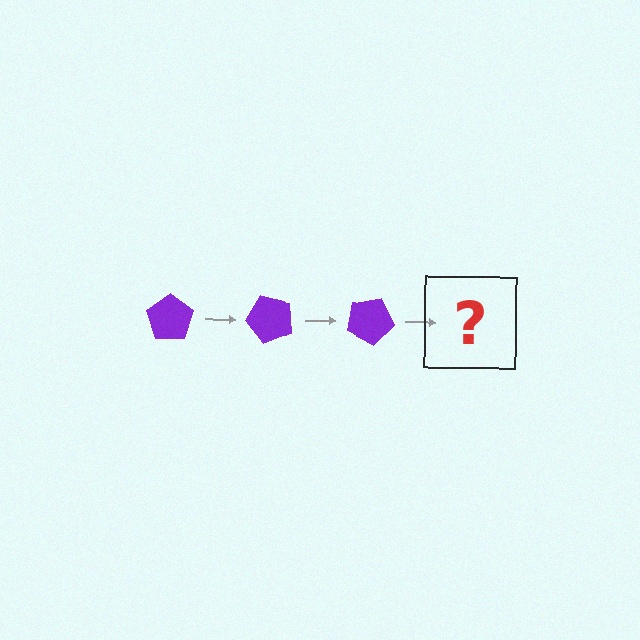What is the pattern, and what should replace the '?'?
The pattern is that the pentagon rotates 50 degrees each step. The '?' should be a purple pentagon rotated 150 degrees.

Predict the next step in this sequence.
The next step is a purple pentagon rotated 150 degrees.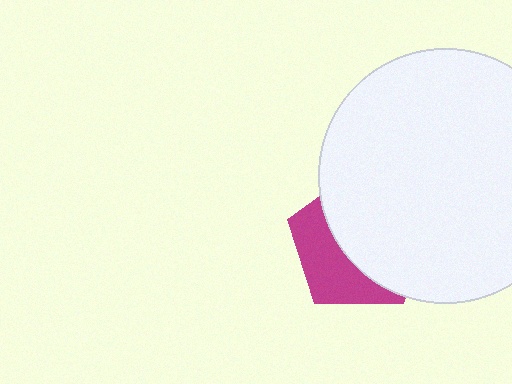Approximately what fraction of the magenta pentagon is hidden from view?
Roughly 62% of the magenta pentagon is hidden behind the white circle.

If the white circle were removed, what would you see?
You would see the complete magenta pentagon.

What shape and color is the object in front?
The object in front is a white circle.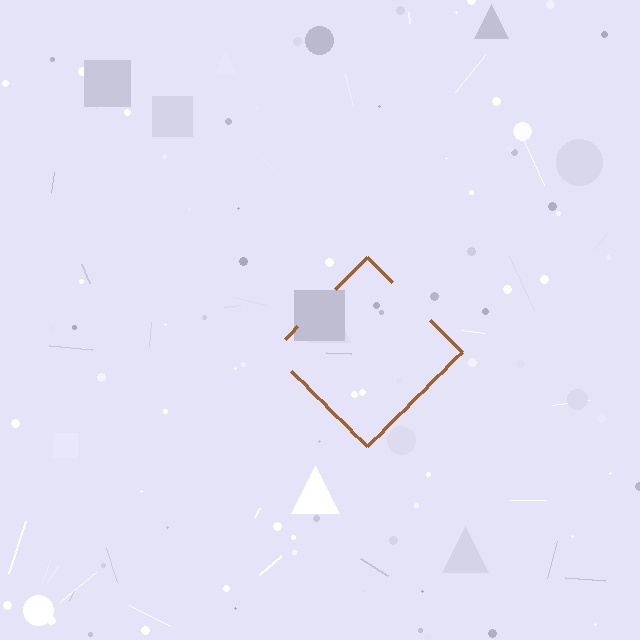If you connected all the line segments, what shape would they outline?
They would outline a diamond.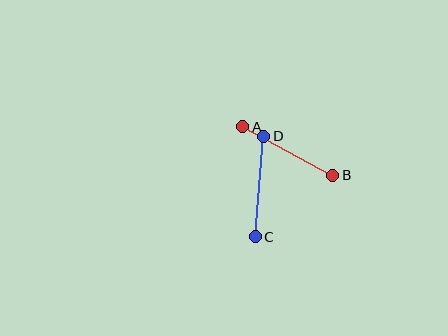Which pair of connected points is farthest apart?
Points A and B are farthest apart.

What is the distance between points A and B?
The distance is approximately 102 pixels.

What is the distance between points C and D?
The distance is approximately 101 pixels.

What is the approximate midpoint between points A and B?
The midpoint is at approximately (288, 151) pixels.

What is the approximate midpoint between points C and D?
The midpoint is at approximately (259, 187) pixels.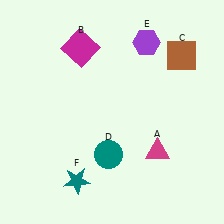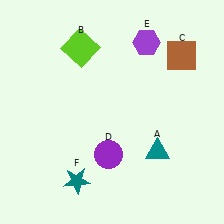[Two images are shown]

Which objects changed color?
A changed from magenta to teal. B changed from magenta to lime. D changed from teal to purple.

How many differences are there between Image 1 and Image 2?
There are 3 differences between the two images.